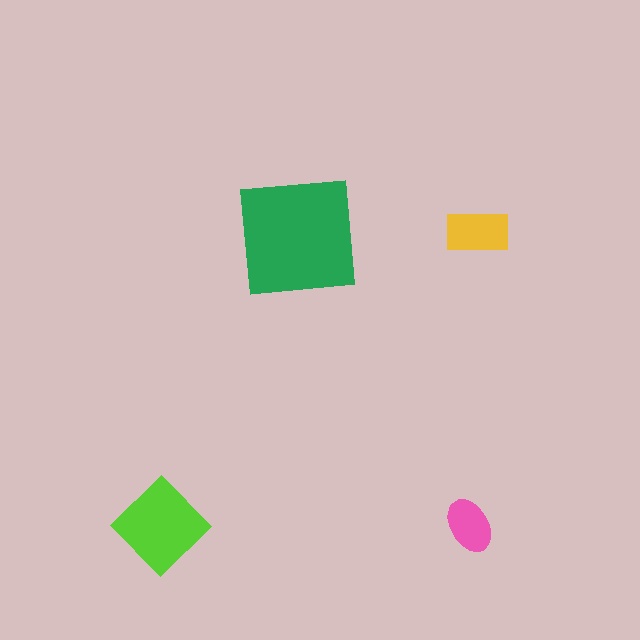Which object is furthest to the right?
The yellow rectangle is rightmost.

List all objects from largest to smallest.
The green square, the lime diamond, the yellow rectangle, the pink ellipse.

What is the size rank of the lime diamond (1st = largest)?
2nd.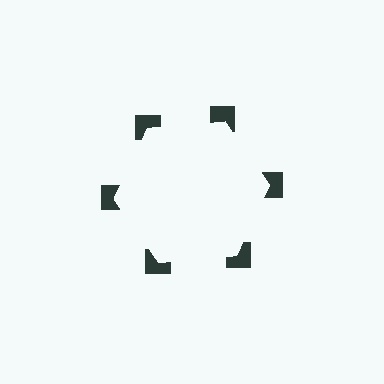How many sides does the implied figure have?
6 sides.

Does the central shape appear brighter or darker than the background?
It typically appears slightly brighter than the background, even though no actual brightness change is drawn.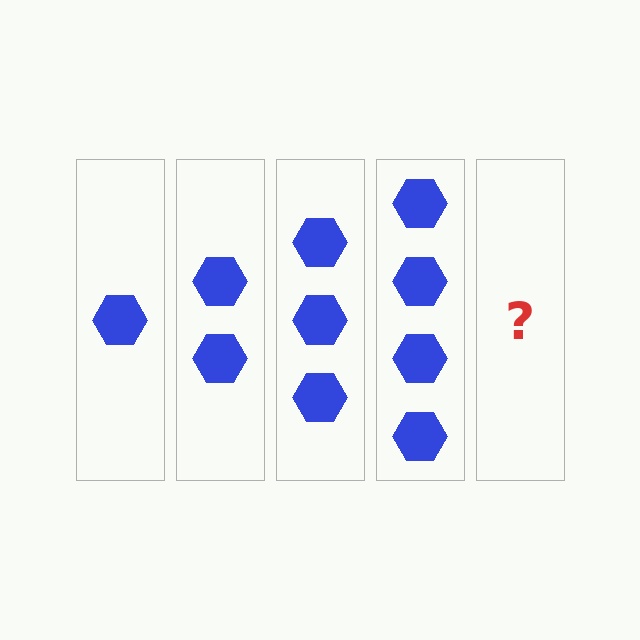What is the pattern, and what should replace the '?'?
The pattern is that each step adds one more hexagon. The '?' should be 5 hexagons.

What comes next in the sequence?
The next element should be 5 hexagons.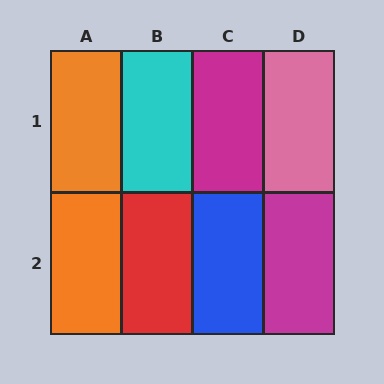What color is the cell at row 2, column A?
Orange.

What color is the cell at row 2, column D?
Magenta.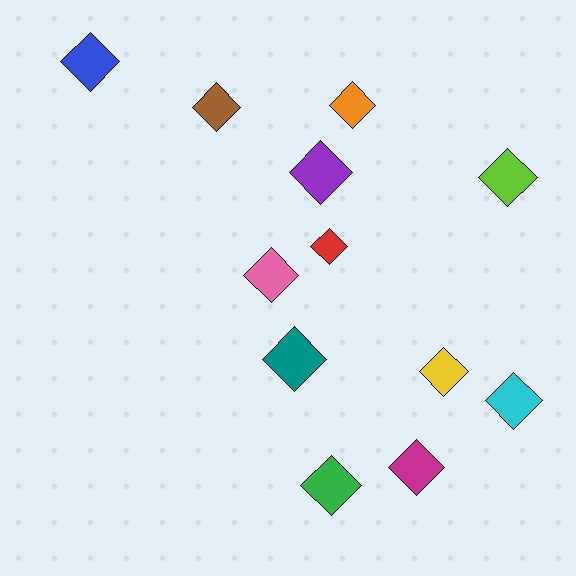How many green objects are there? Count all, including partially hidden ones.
There is 1 green object.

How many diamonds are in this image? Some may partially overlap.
There are 12 diamonds.